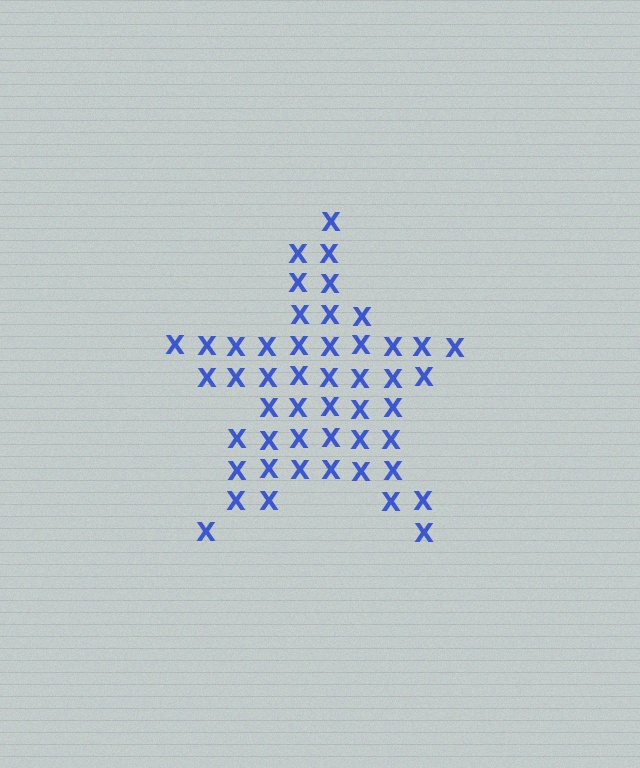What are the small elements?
The small elements are letter X's.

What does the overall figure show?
The overall figure shows a star.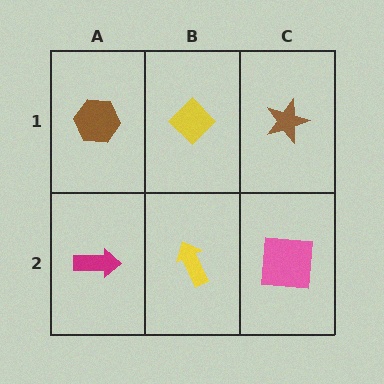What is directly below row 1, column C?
A pink square.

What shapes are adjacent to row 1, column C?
A pink square (row 2, column C), a yellow diamond (row 1, column B).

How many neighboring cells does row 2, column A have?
2.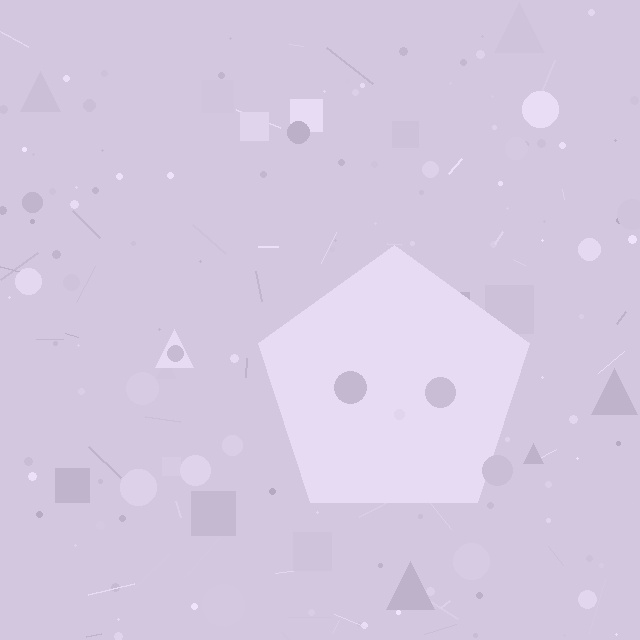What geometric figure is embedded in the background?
A pentagon is embedded in the background.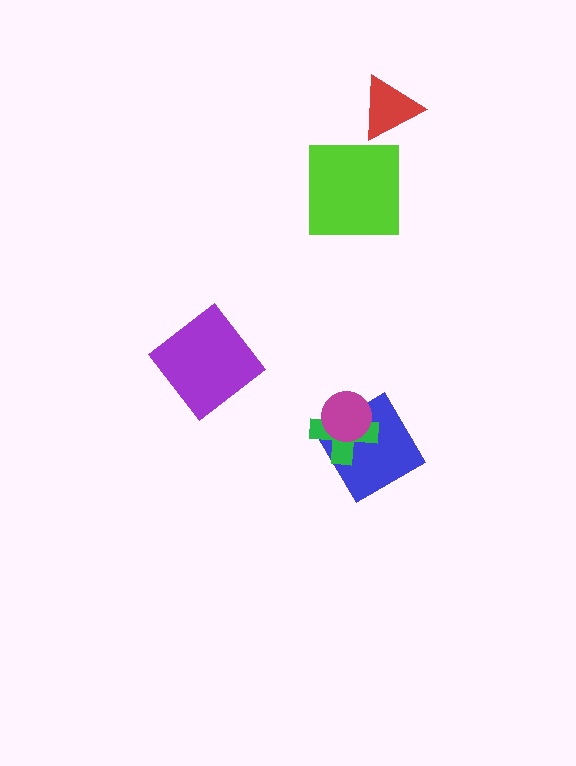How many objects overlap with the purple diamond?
0 objects overlap with the purple diamond.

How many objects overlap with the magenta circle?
2 objects overlap with the magenta circle.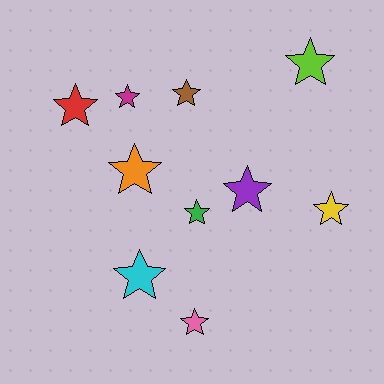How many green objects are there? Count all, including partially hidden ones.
There is 1 green object.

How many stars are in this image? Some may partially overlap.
There are 10 stars.